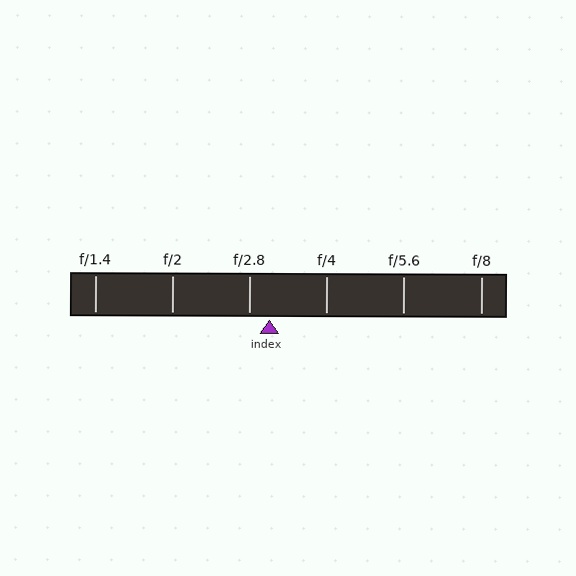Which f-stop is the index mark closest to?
The index mark is closest to f/2.8.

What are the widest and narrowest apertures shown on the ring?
The widest aperture shown is f/1.4 and the narrowest is f/8.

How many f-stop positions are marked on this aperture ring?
There are 6 f-stop positions marked.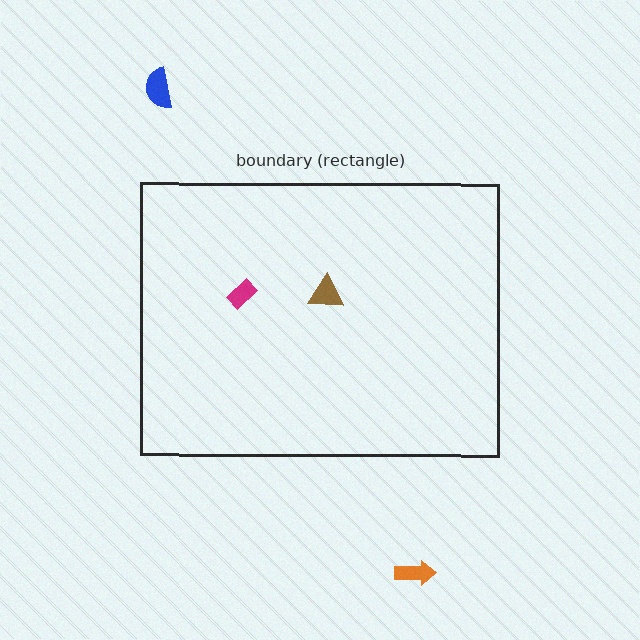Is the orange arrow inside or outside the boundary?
Outside.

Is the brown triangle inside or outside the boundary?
Inside.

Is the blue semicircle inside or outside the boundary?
Outside.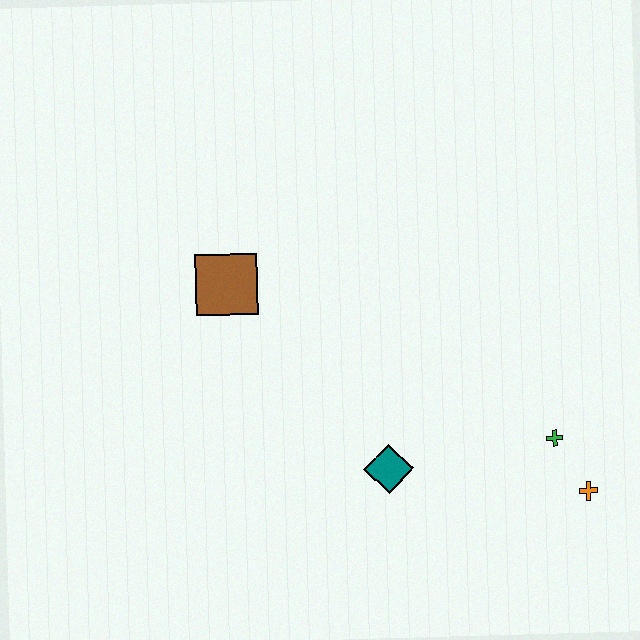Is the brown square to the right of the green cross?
No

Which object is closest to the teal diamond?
The green cross is closest to the teal diamond.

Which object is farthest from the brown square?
The orange cross is farthest from the brown square.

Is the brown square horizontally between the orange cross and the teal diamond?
No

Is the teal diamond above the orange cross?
Yes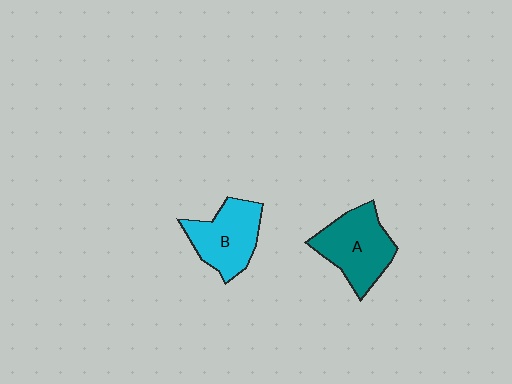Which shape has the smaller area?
Shape B (cyan).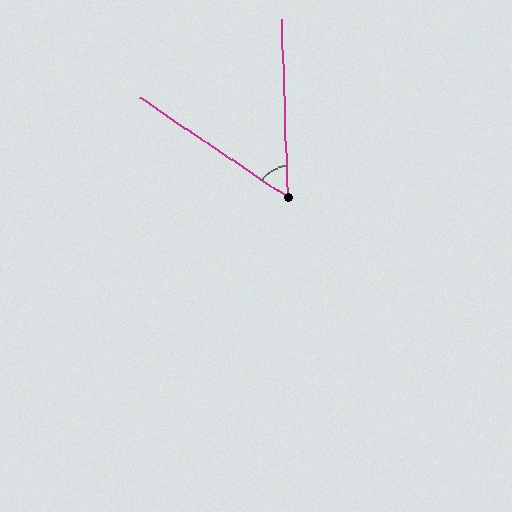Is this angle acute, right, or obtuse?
It is acute.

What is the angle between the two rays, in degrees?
Approximately 54 degrees.